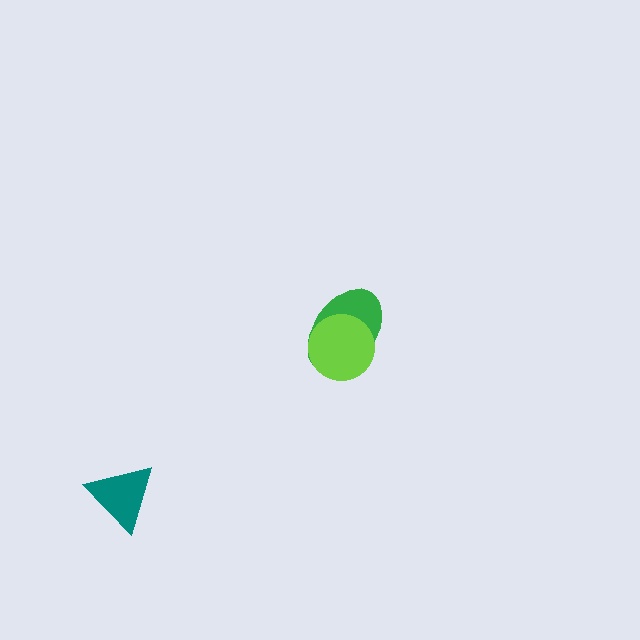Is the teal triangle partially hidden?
No, no other shape covers it.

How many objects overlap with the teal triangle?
0 objects overlap with the teal triangle.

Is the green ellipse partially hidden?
Yes, it is partially covered by another shape.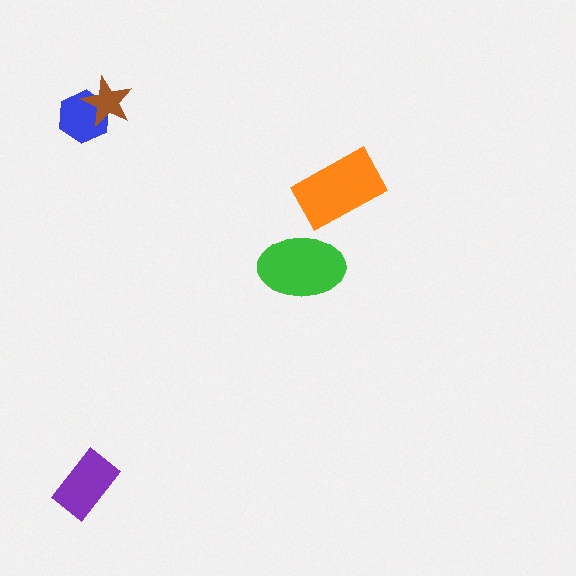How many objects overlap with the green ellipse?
0 objects overlap with the green ellipse.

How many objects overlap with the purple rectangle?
0 objects overlap with the purple rectangle.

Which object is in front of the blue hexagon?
The brown star is in front of the blue hexagon.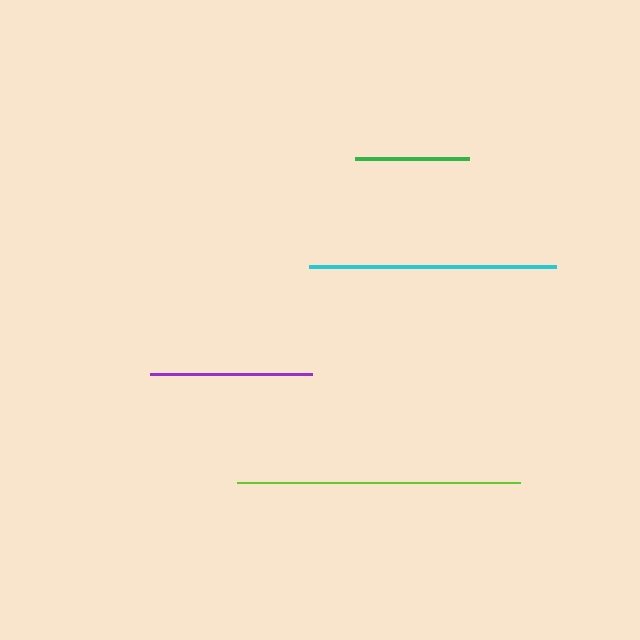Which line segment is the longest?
The lime line is the longest at approximately 284 pixels.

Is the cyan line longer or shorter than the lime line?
The lime line is longer than the cyan line.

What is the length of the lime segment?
The lime segment is approximately 284 pixels long.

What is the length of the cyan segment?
The cyan segment is approximately 247 pixels long.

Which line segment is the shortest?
The green line is the shortest at approximately 114 pixels.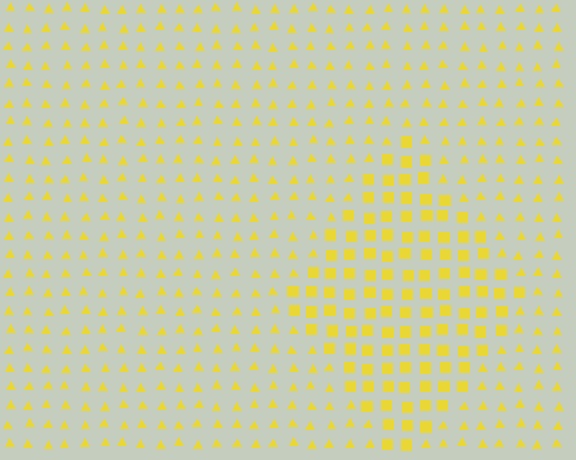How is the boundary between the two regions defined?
The boundary is defined by a change in element shape: squares inside vs. triangles outside. All elements share the same color and spacing.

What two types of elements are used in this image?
The image uses squares inside the diamond region and triangles outside it.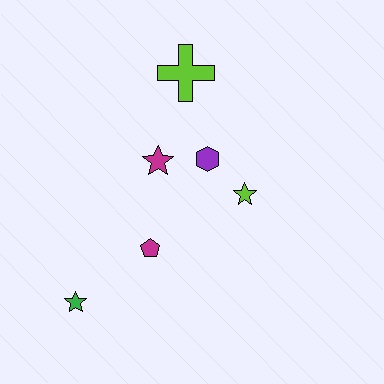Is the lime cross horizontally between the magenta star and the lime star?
Yes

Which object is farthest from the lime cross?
The green star is farthest from the lime cross.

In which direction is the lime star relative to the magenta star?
The lime star is to the right of the magenta star.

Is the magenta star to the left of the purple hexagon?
Yes